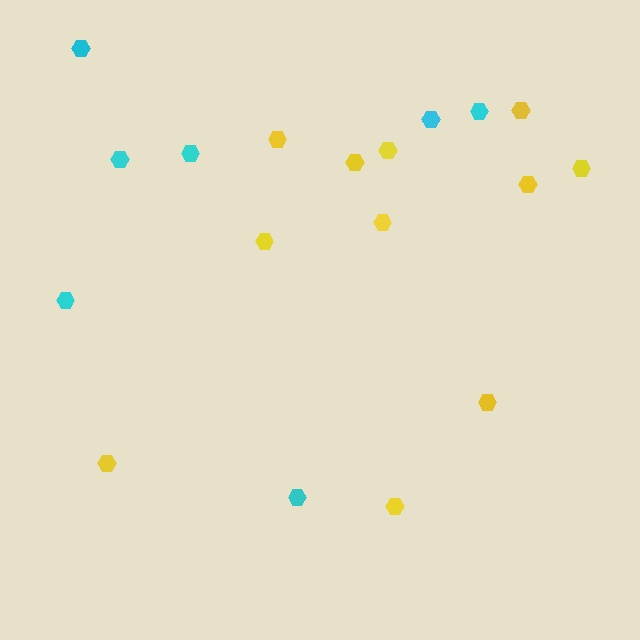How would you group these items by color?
There are 2 groups: one group of yellow hexagons (11) and one group of cyan hexagons (7).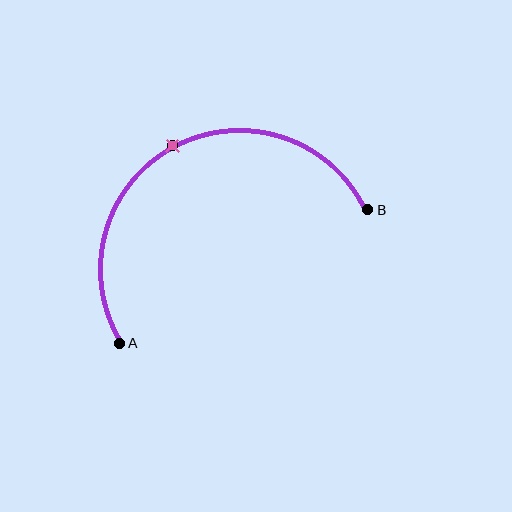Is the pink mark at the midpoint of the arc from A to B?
Yes. The pink mark lies on the arc at equal arc-length from both A and B — it is the arc midpoint.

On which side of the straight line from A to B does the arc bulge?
The arc bulges above the straight line connecting A and B.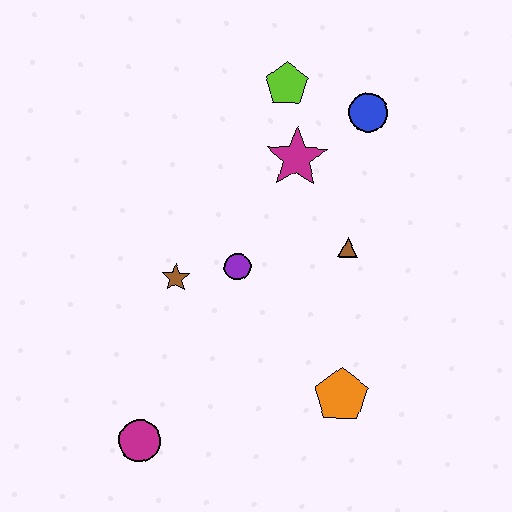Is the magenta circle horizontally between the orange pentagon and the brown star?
No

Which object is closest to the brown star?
The purple circle is closest to the brown star.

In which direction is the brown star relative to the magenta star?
The brown star is below the magenta star.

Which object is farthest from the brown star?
The blue circle is farthest from the brown star.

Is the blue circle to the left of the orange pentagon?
No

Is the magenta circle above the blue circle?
No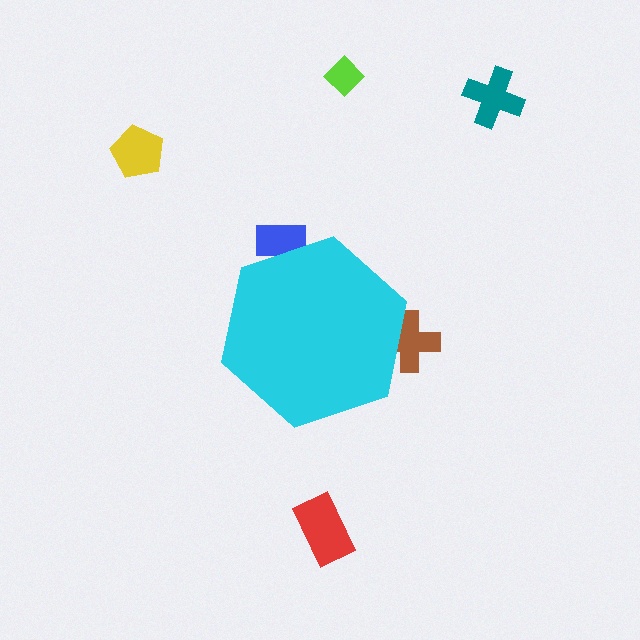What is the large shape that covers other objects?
A cyan hexagon.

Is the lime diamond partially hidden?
No, the lime diamond is fully visible.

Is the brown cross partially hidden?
Yes, the brown cross is partially hidden behind the cyan hexagon.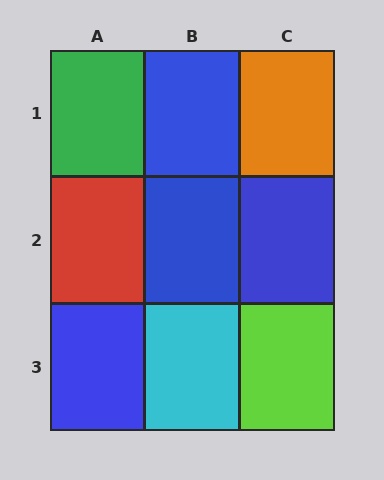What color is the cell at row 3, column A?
Blue.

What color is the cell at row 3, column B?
Cyan.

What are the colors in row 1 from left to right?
Green, blue, orange.